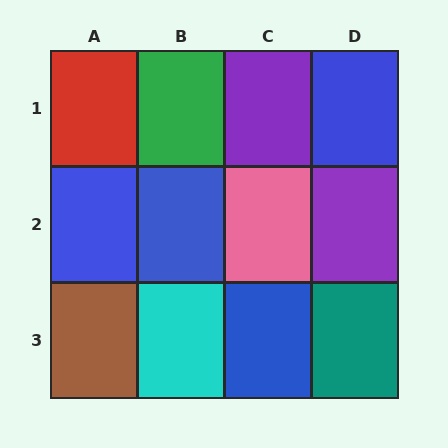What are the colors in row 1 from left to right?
Red, green, purple, blue.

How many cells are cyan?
1 cell is cyan.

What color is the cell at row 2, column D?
Purple.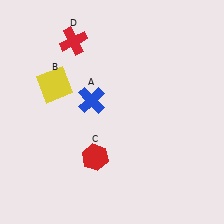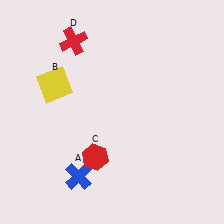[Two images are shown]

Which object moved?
The blue cross (A) moved down.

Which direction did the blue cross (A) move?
The blue cross (A) moved down.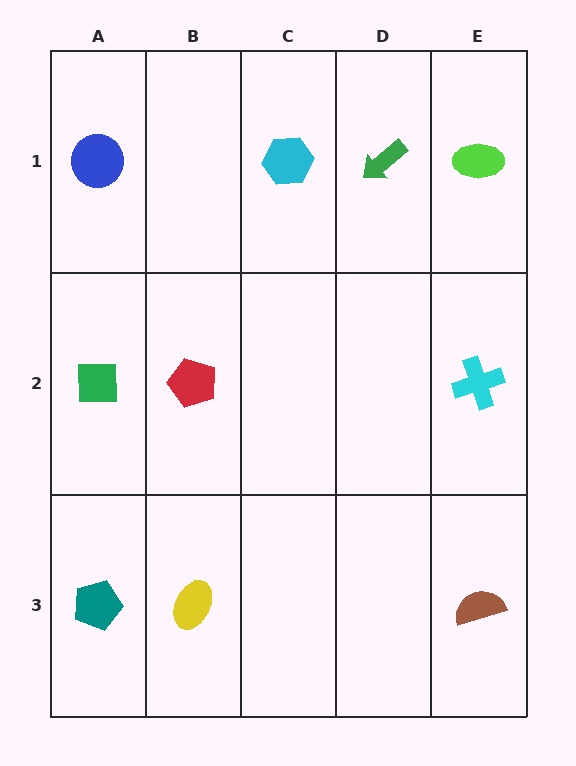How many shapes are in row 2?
3 shapes.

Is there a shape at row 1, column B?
No, that cell is empty.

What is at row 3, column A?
A teal pentagon.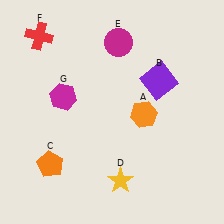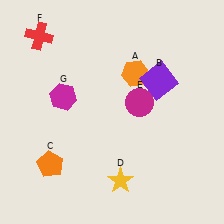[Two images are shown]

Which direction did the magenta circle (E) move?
The magenta circle (E) moved down.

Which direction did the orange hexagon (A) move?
The orange hexagon (A) moved up.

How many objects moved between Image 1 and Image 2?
2 objects moved between the two images.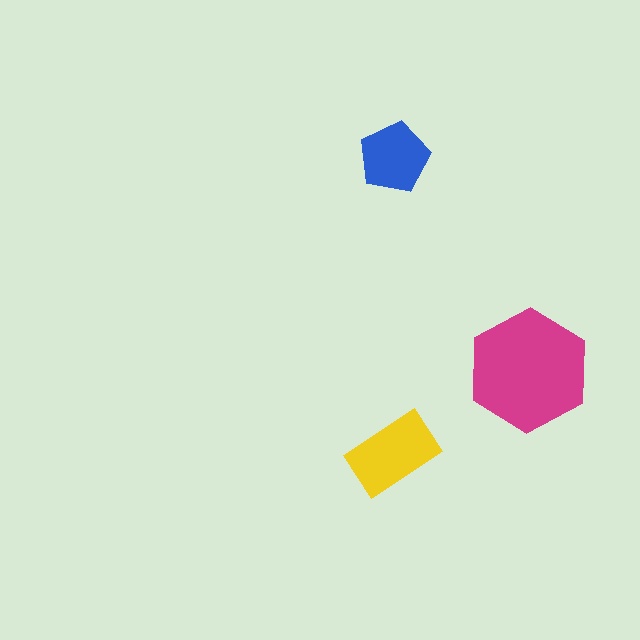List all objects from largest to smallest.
The magenta hexagon, the yellow rectangle, the blue pentagon.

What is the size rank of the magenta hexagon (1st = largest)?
1st.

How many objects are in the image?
There are 3 objects in the image.